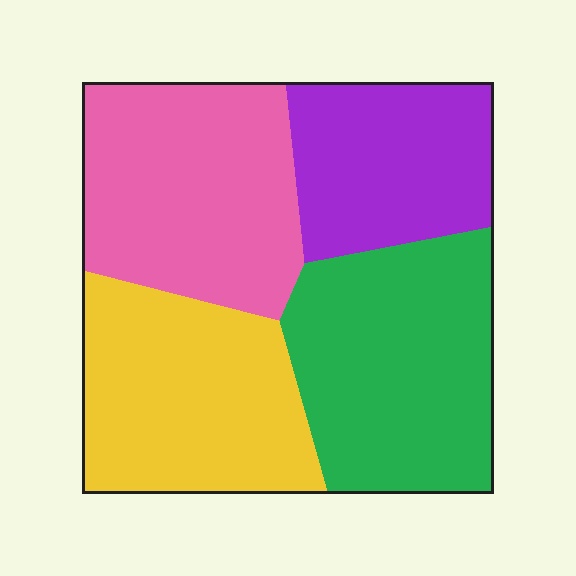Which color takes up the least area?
Purple, at roughly 20%.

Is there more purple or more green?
Green.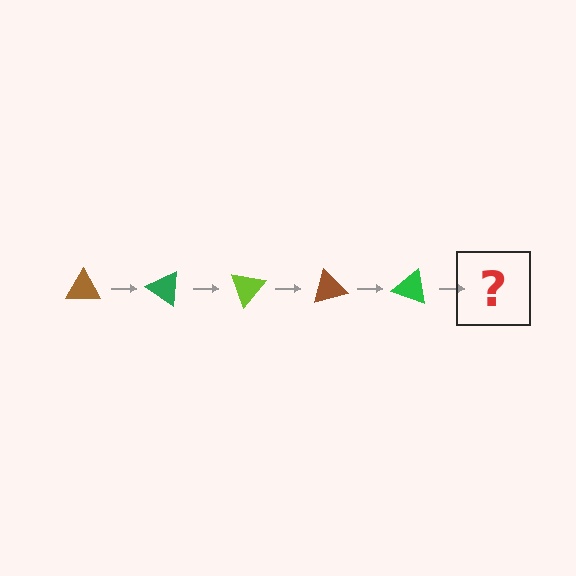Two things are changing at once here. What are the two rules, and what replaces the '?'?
The two rules are that it rotates 35 degrees each step and the color cycles through brown, green, and lime. The '?' should be a lime triangle, rotated 175 degrees from the start.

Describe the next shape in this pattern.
It should be a lime triangle, rotated 175 degrees from the start.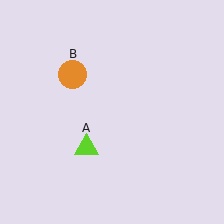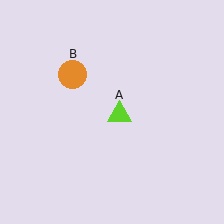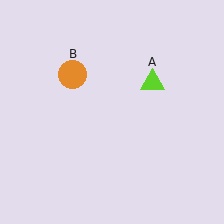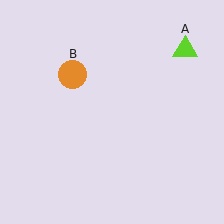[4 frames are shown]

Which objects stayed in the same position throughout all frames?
Orange circle (object B) remained stationary.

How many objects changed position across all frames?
1 object changed position: lime triangle (object A).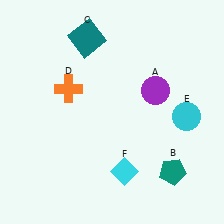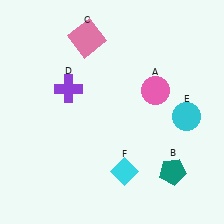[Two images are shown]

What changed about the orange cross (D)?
In Image 1, D is orange. In Image 2, it changed to purple.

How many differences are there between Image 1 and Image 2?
There are 3 differences between the two images.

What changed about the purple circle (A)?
In Image 1, A is purple. In Image 2, it changed to pink.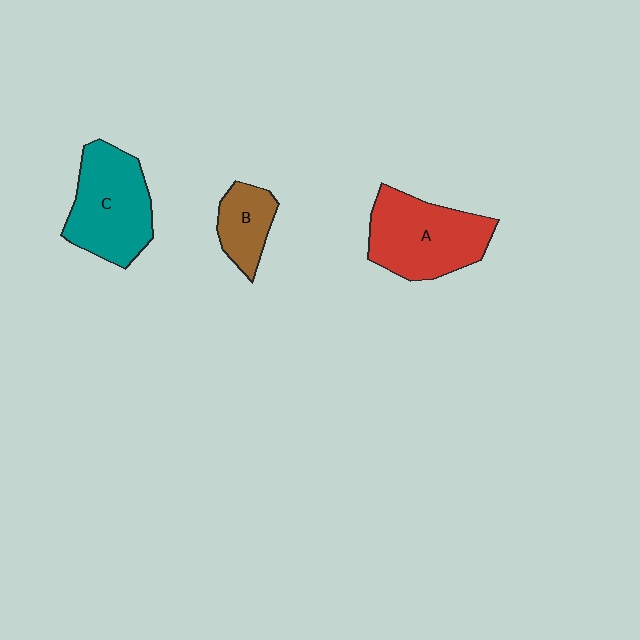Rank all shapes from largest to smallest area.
From largest to smallest: A (red), C (teal), B (brown).